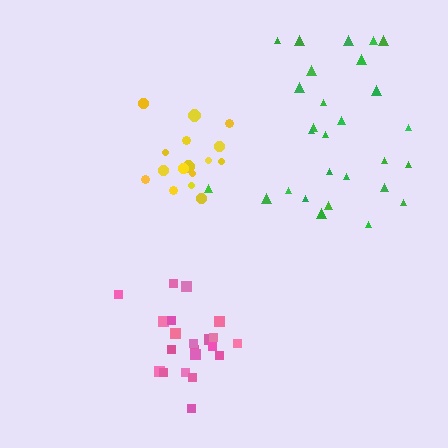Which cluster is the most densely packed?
Yellow.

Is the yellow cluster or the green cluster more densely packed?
Yellow.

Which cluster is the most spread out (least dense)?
Green.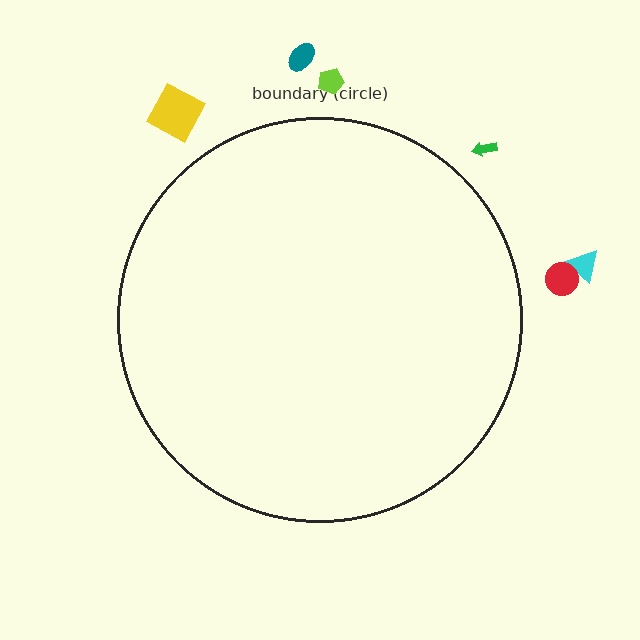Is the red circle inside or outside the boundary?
Outside.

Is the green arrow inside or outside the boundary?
Outside.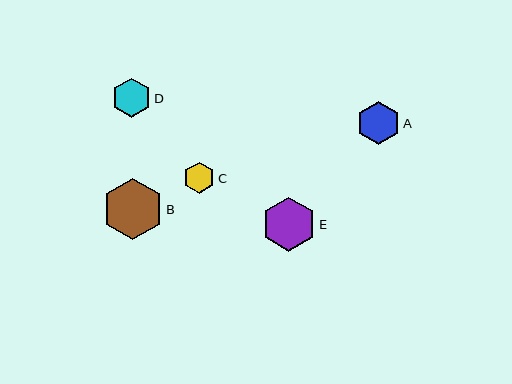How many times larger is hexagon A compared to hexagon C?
Hexagon A is approximately 1.4 times the size of hexagon C.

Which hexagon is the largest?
Hexagon B is the largest with a size of approximately 61 pixels.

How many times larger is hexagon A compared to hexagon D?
Hexagon A is approximately 1.1 times the size of hexagon D.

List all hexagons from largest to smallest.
From largest to smallest: B, E, A, D, C.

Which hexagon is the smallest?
Hexagon C is the smallest with a size of approximately 31 pixels.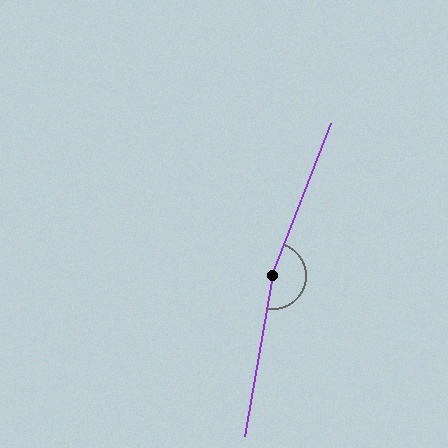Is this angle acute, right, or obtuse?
It is obtuse.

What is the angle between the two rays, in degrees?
Approximately 169 degrees.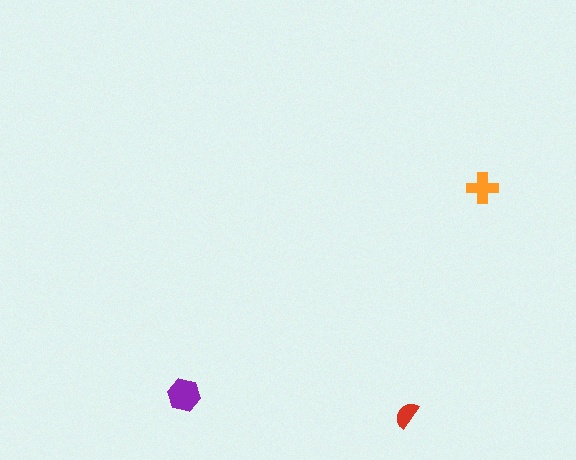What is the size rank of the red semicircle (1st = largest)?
3rd.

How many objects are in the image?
There are 3 objects in the image.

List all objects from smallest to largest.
The red semicircle, the orange cross, the purple hexagon.